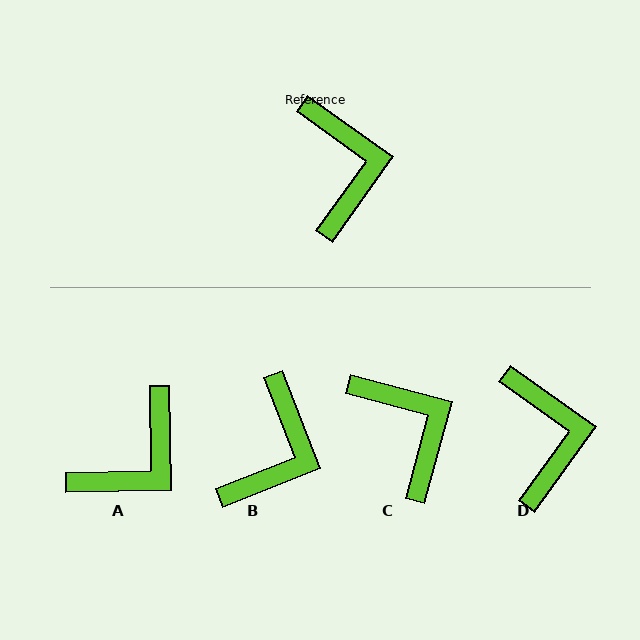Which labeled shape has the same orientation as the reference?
D.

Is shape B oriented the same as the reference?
No, it is off by about 33 degrees.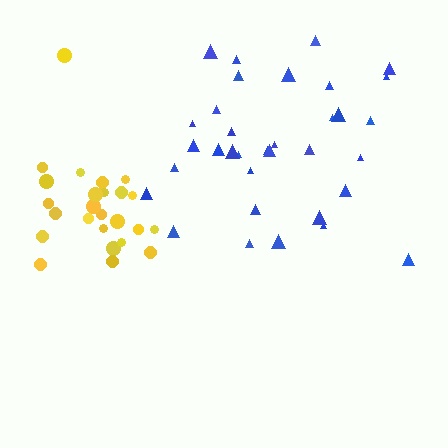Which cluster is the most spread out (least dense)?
Blue.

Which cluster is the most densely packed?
Yellow.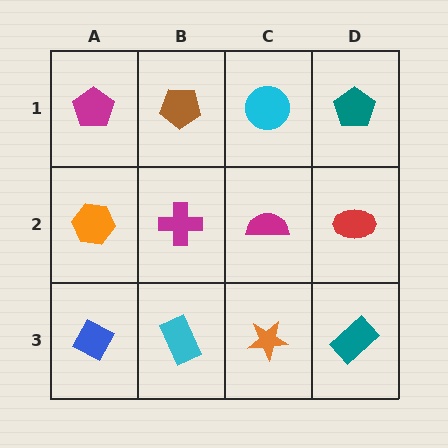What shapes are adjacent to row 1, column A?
An orange hexagon (row 2, column A), a brown pentagon (row 1, column B).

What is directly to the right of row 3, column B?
An orange star.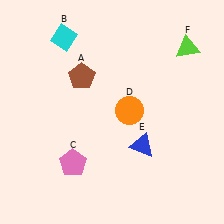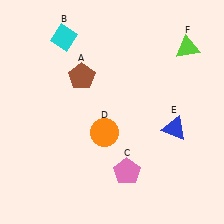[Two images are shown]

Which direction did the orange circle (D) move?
The orange circle (D) moved left.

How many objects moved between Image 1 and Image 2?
3 objects moved between the two images.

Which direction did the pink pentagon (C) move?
The pink pentagon (C) moved right.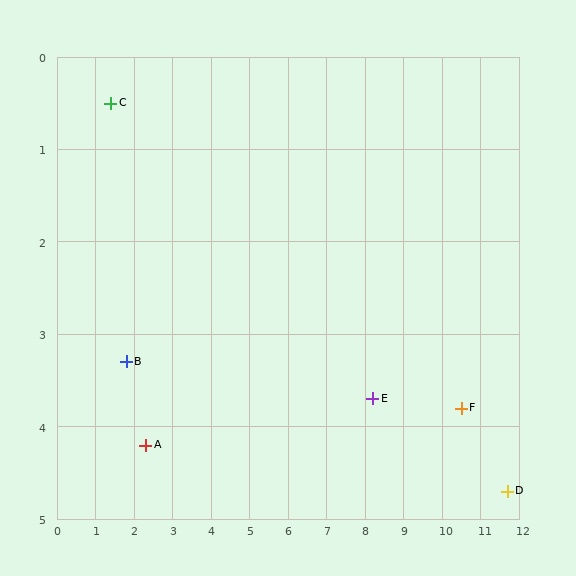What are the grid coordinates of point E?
Point E is at approximately (8.2, 3.7).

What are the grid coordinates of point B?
Point B is at approximately (1.8, 3.3).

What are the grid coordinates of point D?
Point D is at approximately (11.7, 4.7).